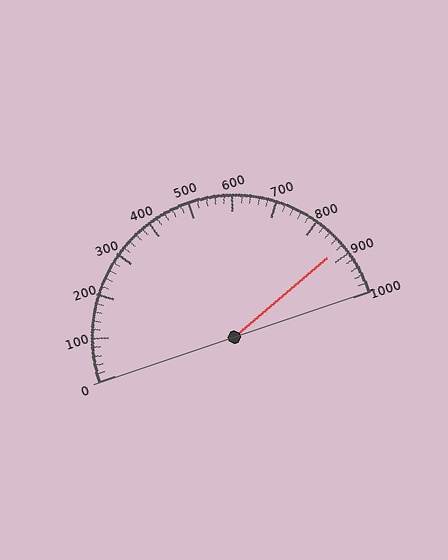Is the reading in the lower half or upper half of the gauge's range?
The reading is in the upper half of the range (0 to 1000).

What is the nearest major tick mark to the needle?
The nearest major tick mark is 900.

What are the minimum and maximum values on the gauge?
The gauge ranges from 0 to 1000.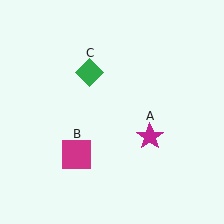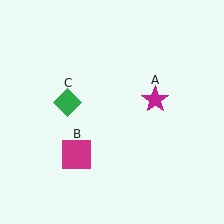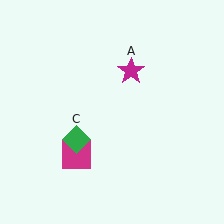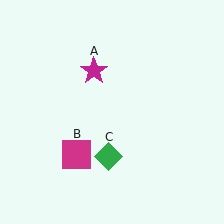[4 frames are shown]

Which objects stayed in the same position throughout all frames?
Magenta square (object B) remained stationary.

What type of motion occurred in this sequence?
The magenta star (object A), green diamond (object C) rotated counterclockwise around the center of the scene.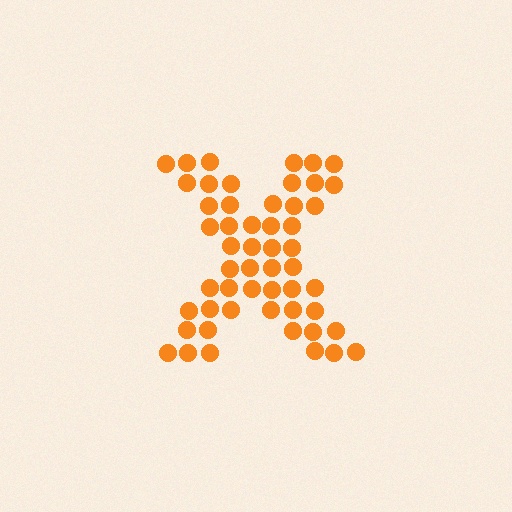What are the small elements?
The small elements are circles.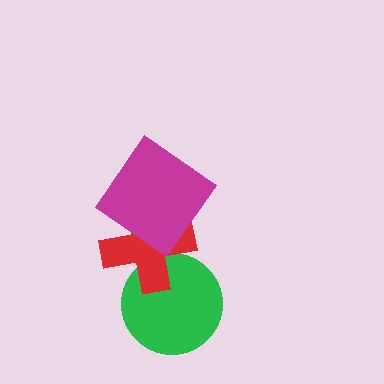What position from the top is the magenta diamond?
The magenta diamond is 1st from the top.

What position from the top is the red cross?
The red cross is 2nd from the top.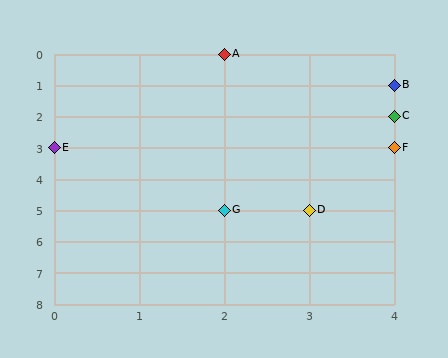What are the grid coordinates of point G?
Point G is at grid coordinates (2, 5).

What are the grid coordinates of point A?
Point A is at grid coordinates (2, 0).